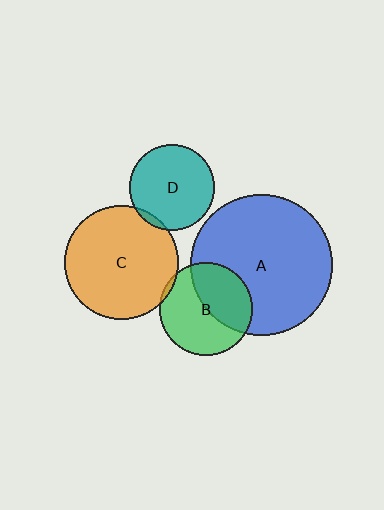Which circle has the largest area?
Circle A (blue).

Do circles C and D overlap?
Yes.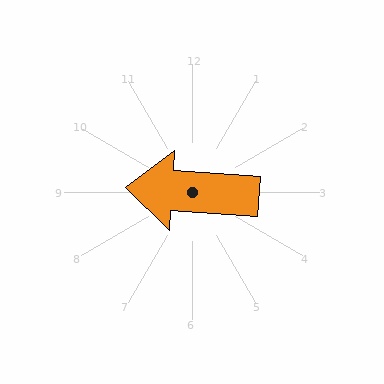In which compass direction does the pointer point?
West.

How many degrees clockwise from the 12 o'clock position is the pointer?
Approximately 274 degrees.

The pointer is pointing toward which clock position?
Roughly 9 o'clock.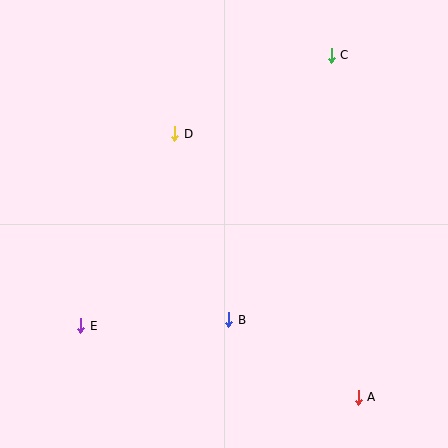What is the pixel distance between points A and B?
The distance between A and B is 150 pixels.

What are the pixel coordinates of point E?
Point E is at (81, 326).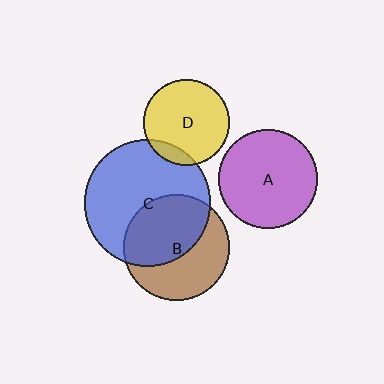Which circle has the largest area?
Circle C (blue).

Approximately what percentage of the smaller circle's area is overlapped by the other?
Approximately 50%.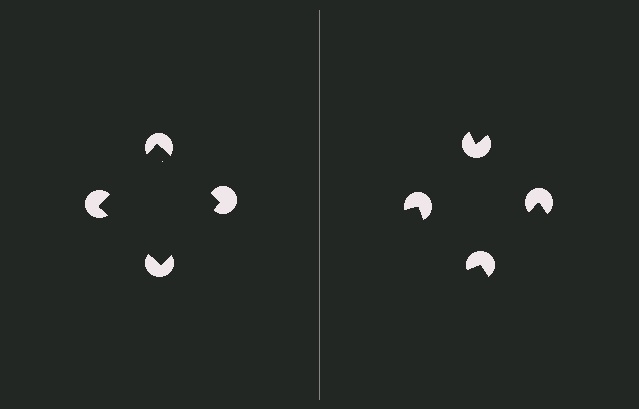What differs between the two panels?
The pac-man discs are positioned identically on both sides; only the wedge orientations differ. On the left they align to a square; on the right they are misaligned.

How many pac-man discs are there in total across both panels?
8 — 4 on each side.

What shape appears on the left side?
An illusory square.